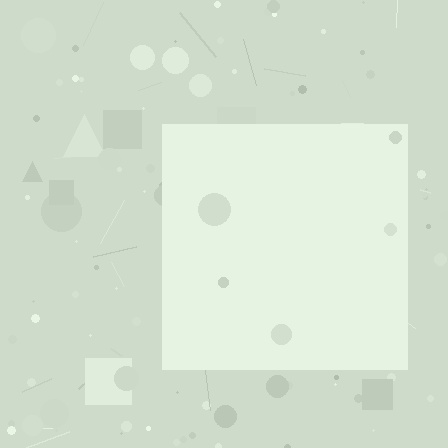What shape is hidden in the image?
A square is hidden in the image.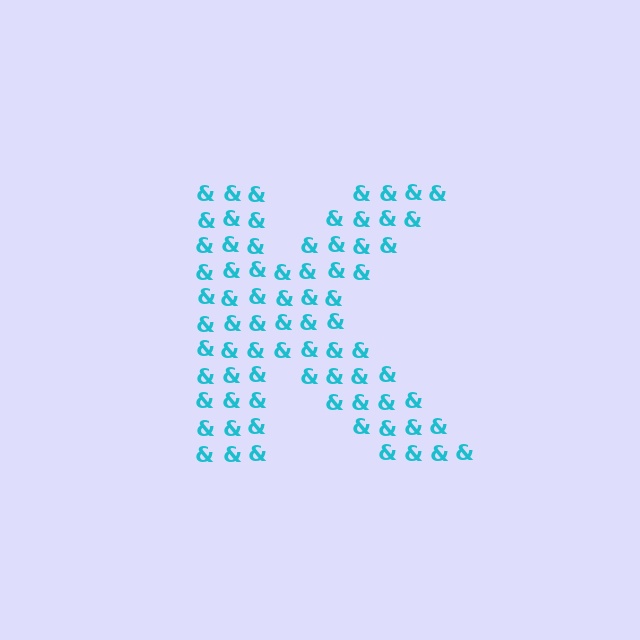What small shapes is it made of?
It is made of small ampersands.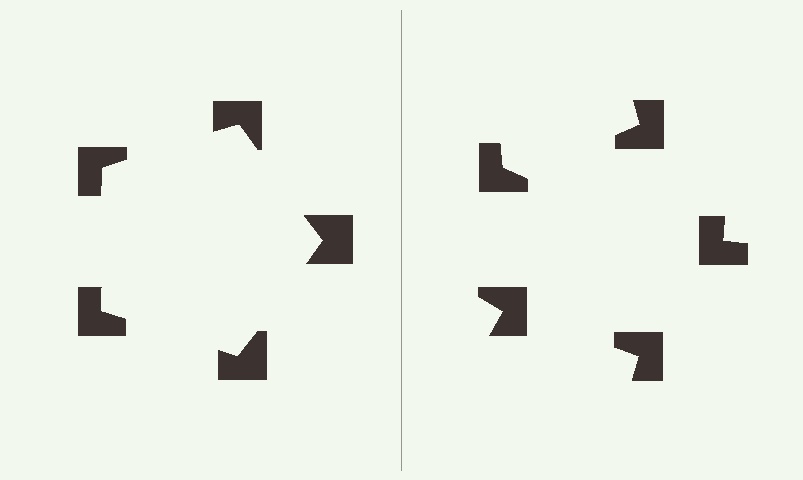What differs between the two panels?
The notched squares are positioned identically on both sides; only the wedge orientations differ. On the left they align to a pentagon; on the right they are misaligned.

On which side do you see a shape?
An illusory pentagon appears on the left side. On the right side the wedge cuts are rotated, so no coherent shape forms.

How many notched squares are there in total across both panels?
10 — 5 on each side.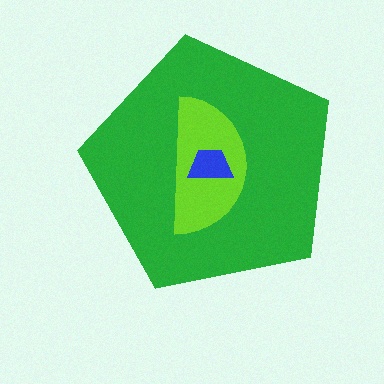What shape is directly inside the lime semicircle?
The blue trapezoid.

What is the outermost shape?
The green pentagon.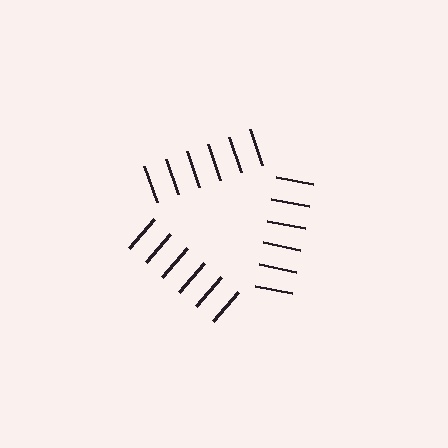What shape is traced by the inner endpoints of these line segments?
An illusory triangle — the line segments terminate on its edges but no continuous stroke is drawn.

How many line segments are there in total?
18 — 6 along each of the 3 edges.